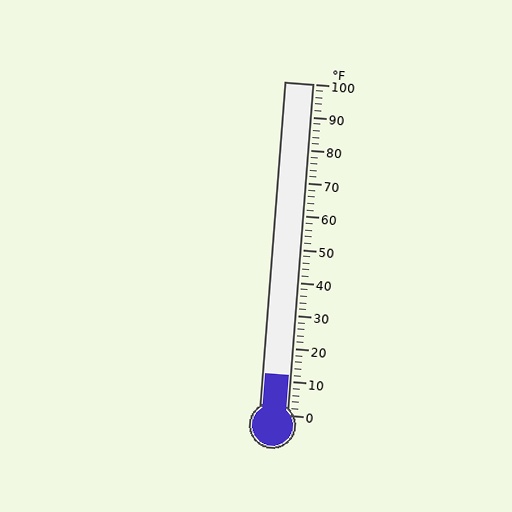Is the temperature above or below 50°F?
The temperature is below 50°F.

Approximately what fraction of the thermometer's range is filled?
The thermometer is filled to approximately 10% of its range.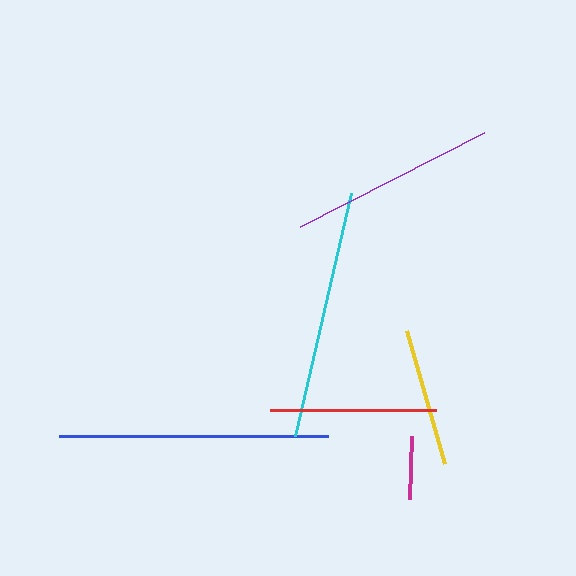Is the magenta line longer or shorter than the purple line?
The purple line is longer than the magenta line.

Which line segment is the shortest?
The magenta line is the shortest at approximately 64 pixels.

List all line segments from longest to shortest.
From longest to shortest: blue, cyan, purple, red, yellow, magenta.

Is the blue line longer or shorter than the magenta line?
The blue line is longer than the magenta line.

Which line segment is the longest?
The blue line is the longest at approximately 269 pixels.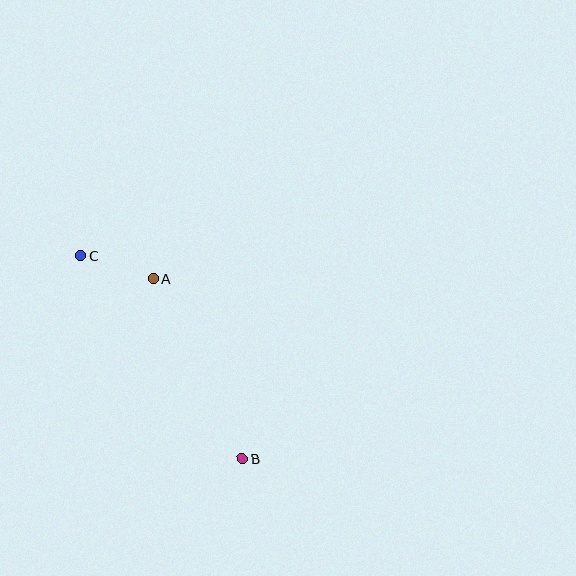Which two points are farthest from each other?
Points B and C are farthest from each other.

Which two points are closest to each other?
Points A and C are closest to each other.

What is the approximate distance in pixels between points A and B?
The distance between A and B is approximately 200 pixels.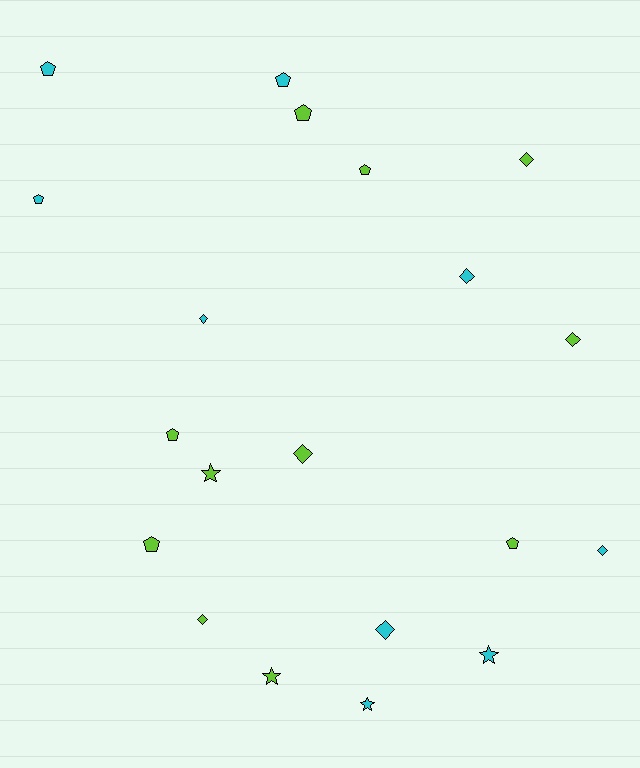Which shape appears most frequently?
Pentagon, with 8 objects.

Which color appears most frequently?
Lime, with 11 objects.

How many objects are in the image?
There are 20 objects.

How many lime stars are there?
There are 2 lime stars.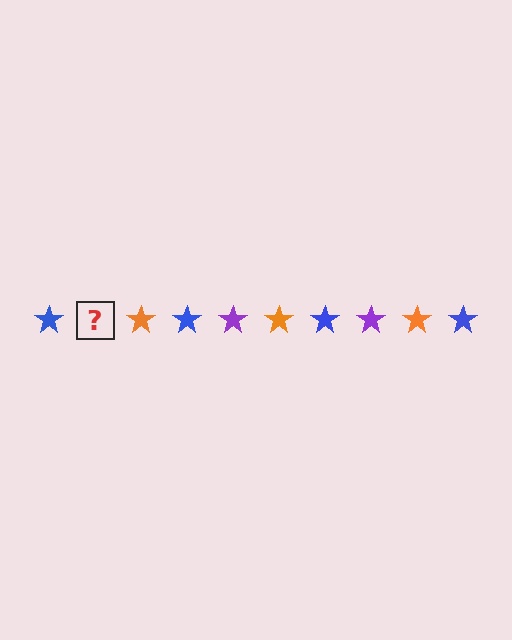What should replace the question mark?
The question mark should be replaced with a purple star.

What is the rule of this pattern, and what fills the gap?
The rule is that the pattern cycles through blue, purple, orange stars. The gap should be filled with a purple star.